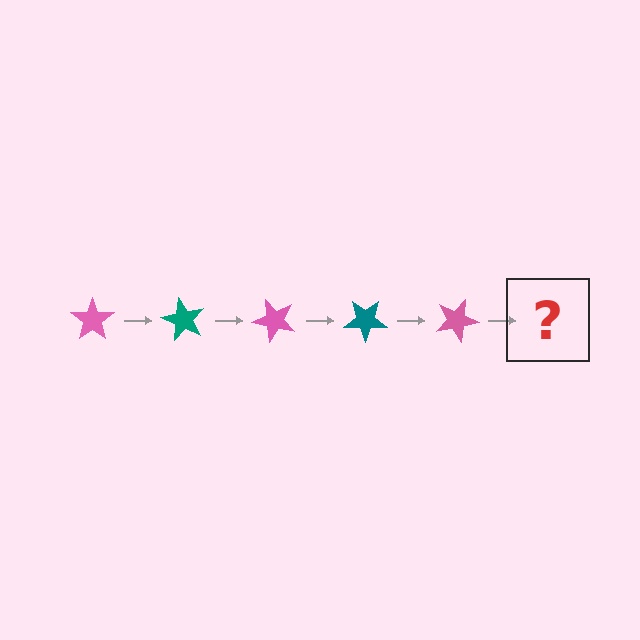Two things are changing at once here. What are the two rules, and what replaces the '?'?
The two rules are that it rotates 60 degrees each step and the color cycles through pink and teal. The '?' should be a teal star, rotated 300 degrees from the start.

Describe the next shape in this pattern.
It should be a teal star, rotated 300 degrees from the start.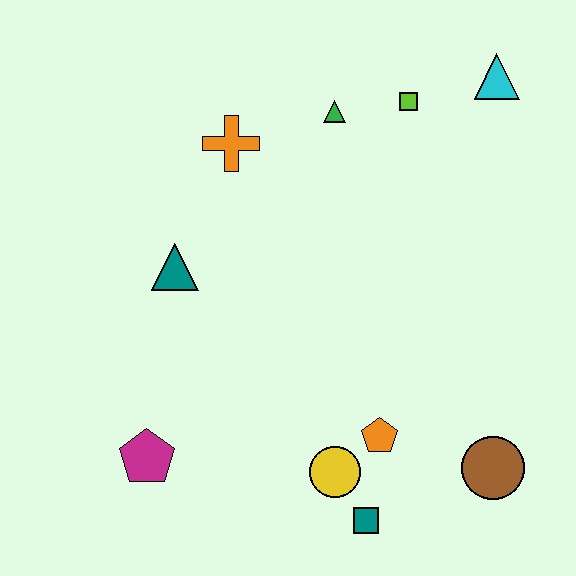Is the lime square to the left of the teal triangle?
No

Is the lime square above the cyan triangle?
No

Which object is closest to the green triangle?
The lime square is closest to the green triangle.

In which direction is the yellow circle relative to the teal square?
The yellow circle is above the teal square.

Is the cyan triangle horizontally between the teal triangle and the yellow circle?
No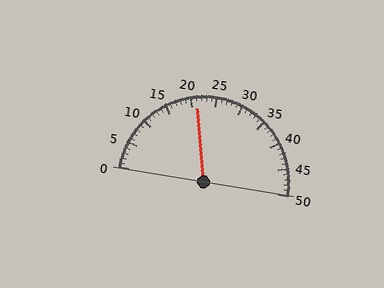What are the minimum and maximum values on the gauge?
The gauge ranges from 0 to 50.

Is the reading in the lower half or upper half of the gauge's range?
The reading is in the lower half of the range (0 to 50).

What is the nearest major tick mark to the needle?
The nearest major tick mark is 20.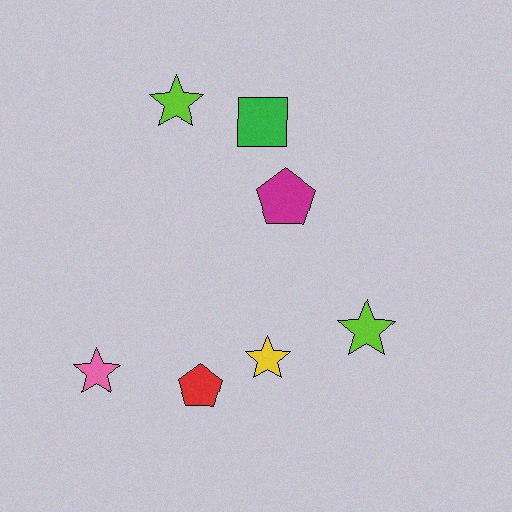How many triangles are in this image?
There are no triangles.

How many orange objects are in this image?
There are no orange objects.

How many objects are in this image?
There are 7 objects.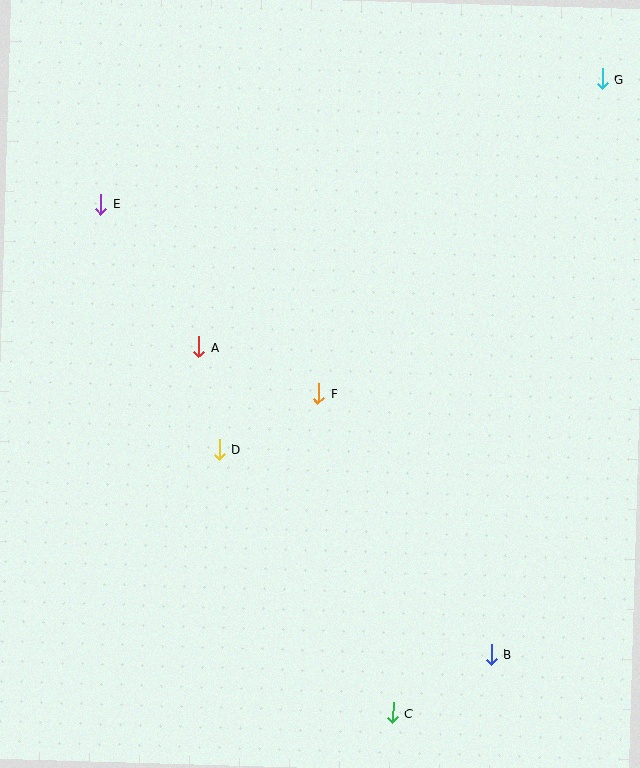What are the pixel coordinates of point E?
Point E is at (101, 204).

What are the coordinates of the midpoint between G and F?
The midpoint between G and F is at (460, 236).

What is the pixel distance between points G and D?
The distance between G and D is 533 pixels.